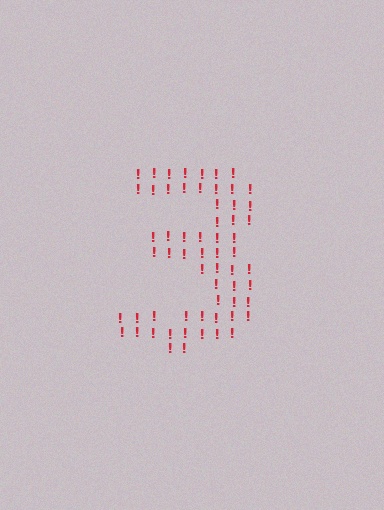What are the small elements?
The small elements are exclamation marks.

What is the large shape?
The large shape is the digit 3.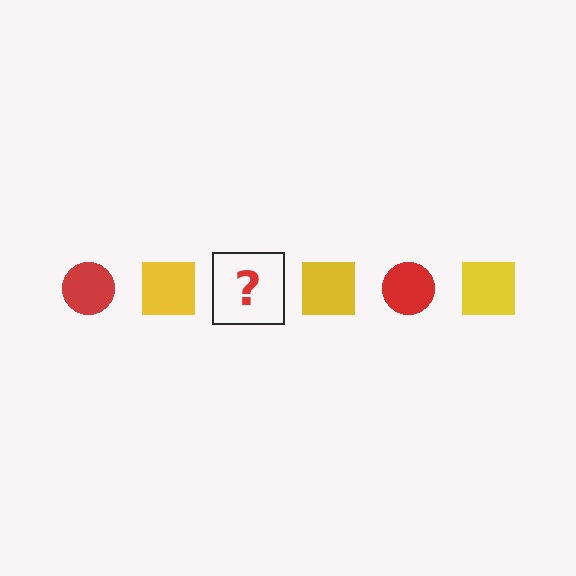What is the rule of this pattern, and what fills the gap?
The rule is that the pattern alternates between red circle and yellow square. The gap should be filled with a red circle.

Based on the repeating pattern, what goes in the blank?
The blank should be a red circle.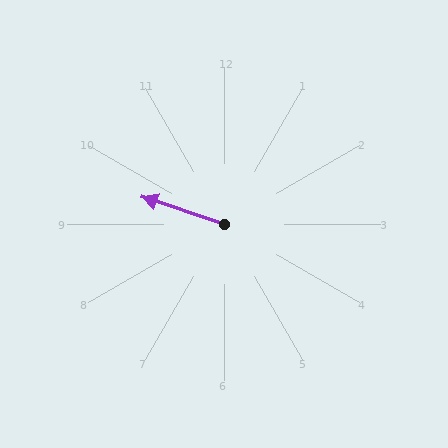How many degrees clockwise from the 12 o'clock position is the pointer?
Approximately 288 degrees.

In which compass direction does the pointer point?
West.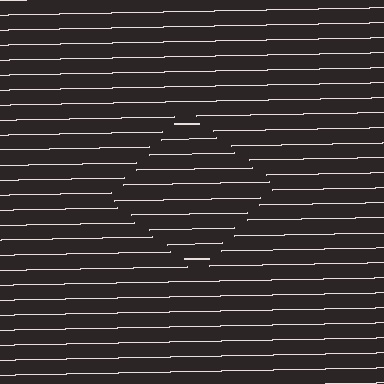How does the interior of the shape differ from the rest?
The interior of the shape contains the same grating, shifted by half a period — the contour is defined by the phase discontinuity where line-ends from the inner and outer gratings abut.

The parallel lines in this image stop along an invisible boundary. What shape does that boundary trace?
An illusory square. The interior of the shape contains the same grating, shifted by half a period — the contour is defined by the phase discontinuity where line-ends from the inner and outer gratings abut.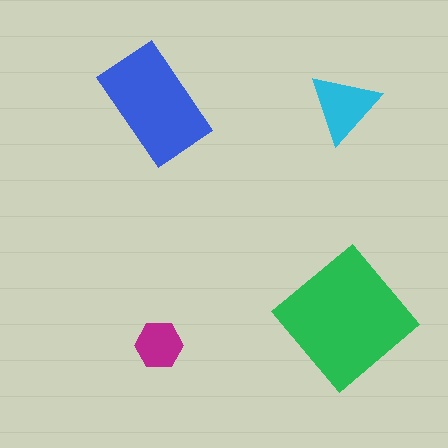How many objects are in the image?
There are 4 objects in the image.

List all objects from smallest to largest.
The magenta hexagon, the cyan triangle, the blue rectangle, the green diamond.